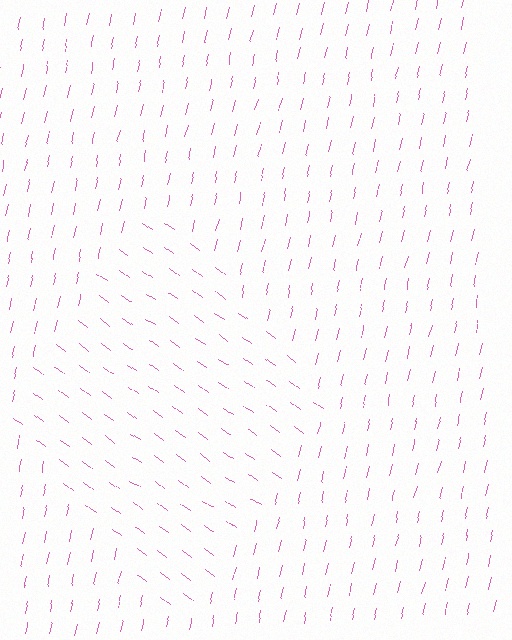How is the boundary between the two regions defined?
The boundary is defined purely by a change in line orientation (approximately 67 degrees difference). All lines are the same color and thickness.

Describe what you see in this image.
The image is filled with small pink line segments. A diamond region in the image has lines oriented differently from the surrounding lines, creating a visible texture boundary.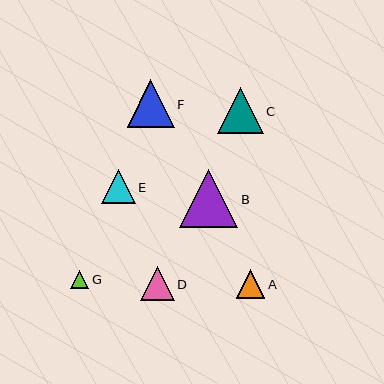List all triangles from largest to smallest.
From largest to smallest: B, F, C, D, E, A, G.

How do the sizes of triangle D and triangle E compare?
Triangle D and triangle E are approximately the same size.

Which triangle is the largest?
Triangle B is the largest with a size of approximately 58 pixels.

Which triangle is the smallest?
Triangle G is the smallest with a size of approximately 18 pixels.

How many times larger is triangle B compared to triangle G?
Triangle B is approximately 3.2 times the size of triangle G.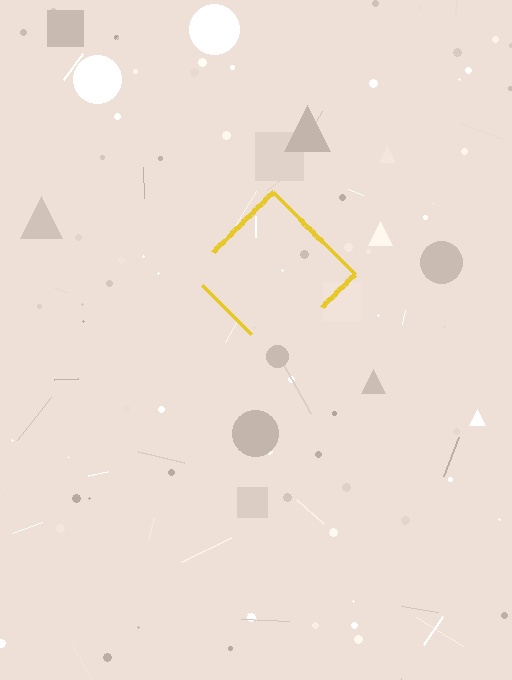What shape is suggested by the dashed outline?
The dashed outline suggests a diamond.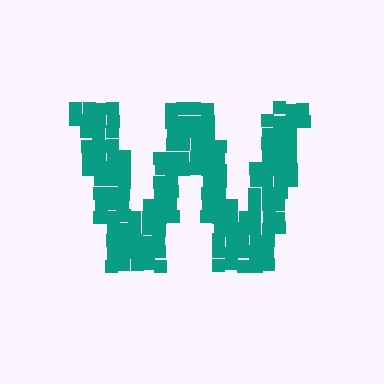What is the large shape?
The large shape is the letter W.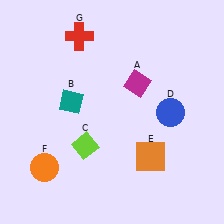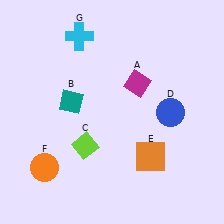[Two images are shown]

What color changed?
The cross (G) changed from red in Image 1 to cyan in Image 2.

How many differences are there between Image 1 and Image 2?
There is 1 difference between the two images.